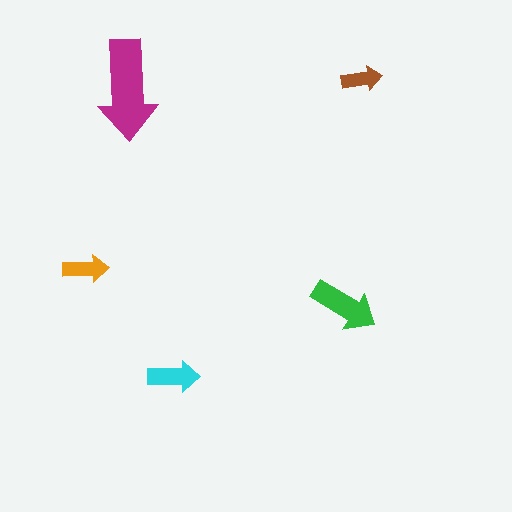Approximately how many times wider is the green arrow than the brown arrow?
About 1.5 times wider.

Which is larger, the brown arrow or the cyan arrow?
The cyan one.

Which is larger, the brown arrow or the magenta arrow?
The magenta one.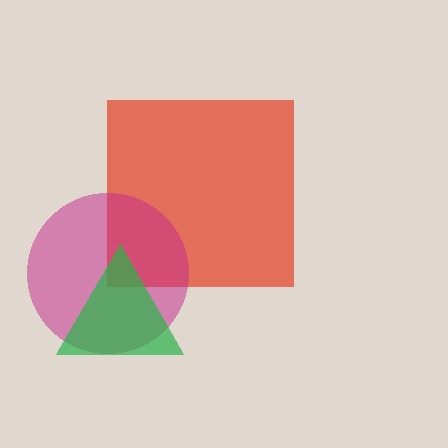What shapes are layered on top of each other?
The layered shapes are: a red square, a magenta circle, a green triangle.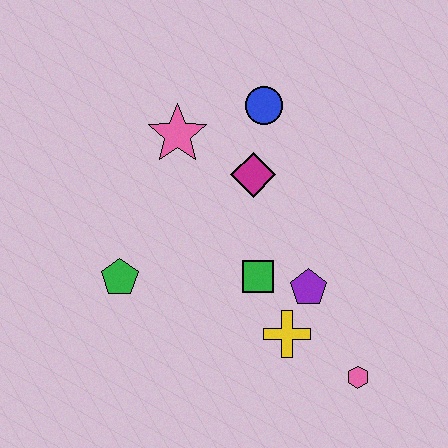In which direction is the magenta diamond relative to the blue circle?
The magenta diamond is below the blue circle.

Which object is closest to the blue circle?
The magenta diamond is closest to the blue circle.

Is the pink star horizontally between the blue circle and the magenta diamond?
No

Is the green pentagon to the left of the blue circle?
Yes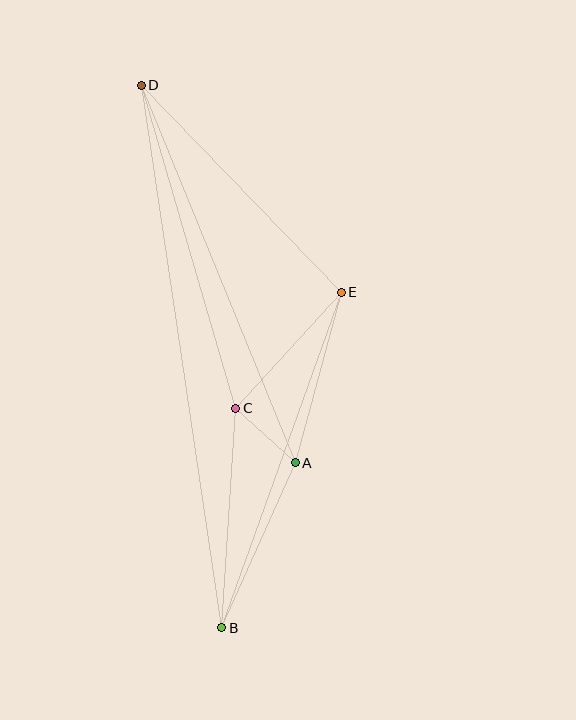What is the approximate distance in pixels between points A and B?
The distance between A and B is approximately 181 pixels.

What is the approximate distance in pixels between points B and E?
The distance between B and E is approximately 356 pixels.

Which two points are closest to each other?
Points A and C are closest to each other.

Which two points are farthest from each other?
Points B and D are farthest from each other.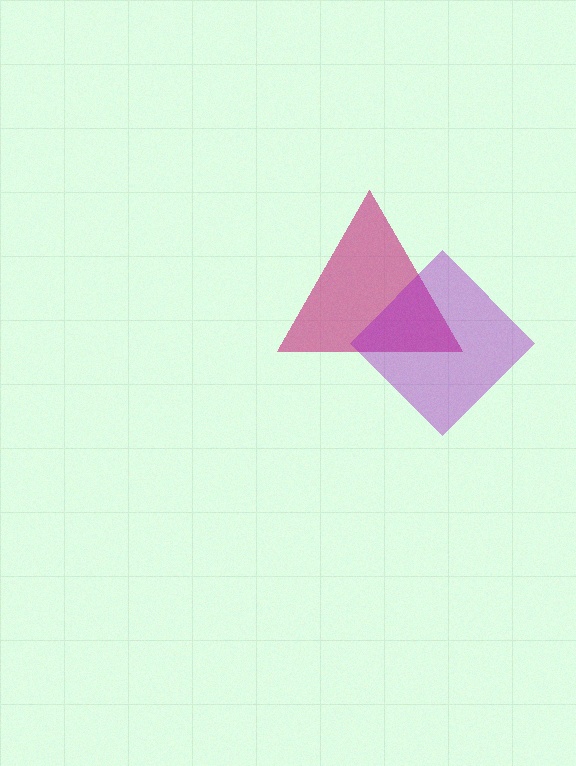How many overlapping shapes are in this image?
There are 2 overlapping shapes in the image.